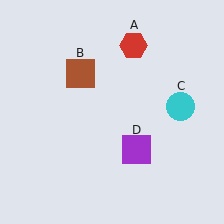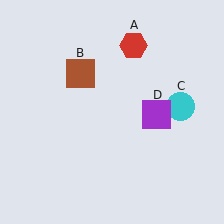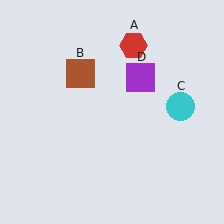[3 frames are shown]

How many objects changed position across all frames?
1 object changed position: purple square (object D).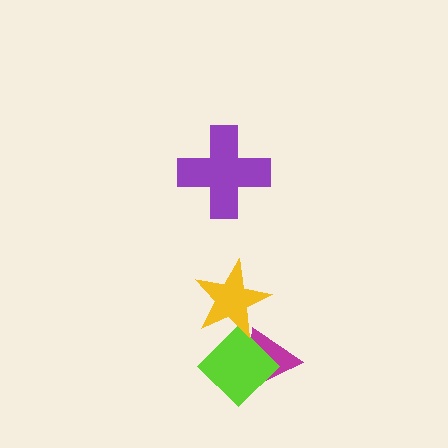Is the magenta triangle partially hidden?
Yes, it is partially covered by another shape.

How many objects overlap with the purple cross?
0 objects overlap with the purple cross.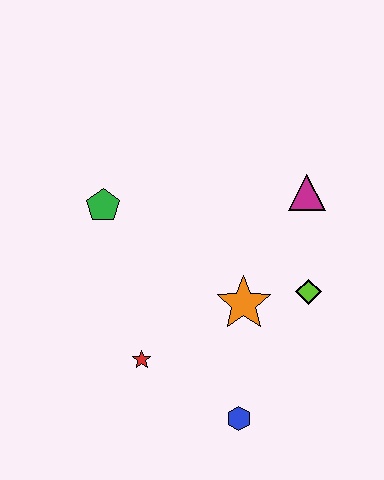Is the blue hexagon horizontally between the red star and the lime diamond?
Yes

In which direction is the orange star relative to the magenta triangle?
The orange star is below the magenta triangle.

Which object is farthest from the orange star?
The green pentagon is farthest from the orange star.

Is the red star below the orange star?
Yes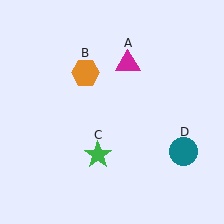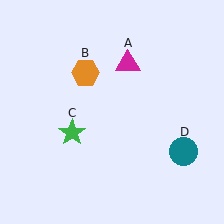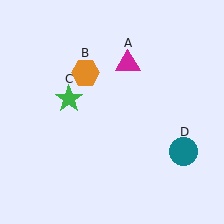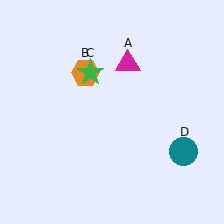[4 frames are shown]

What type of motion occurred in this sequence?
The green star (object C) rotated clockwise around the center of the scene.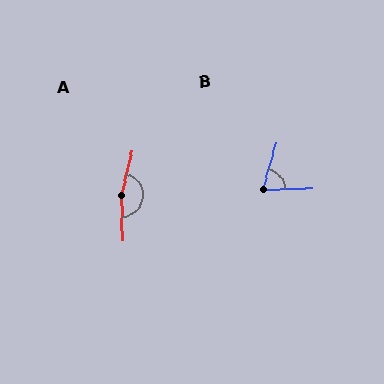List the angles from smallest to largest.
B (73°), A (164°).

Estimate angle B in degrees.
Approximately 73 degrees.